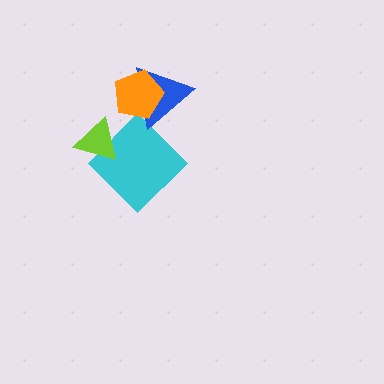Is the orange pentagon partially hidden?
No, no other shape covers it.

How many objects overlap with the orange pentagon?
1 object overlaps with the orange pentagon.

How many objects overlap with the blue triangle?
2 objects overlap with the blue triangle.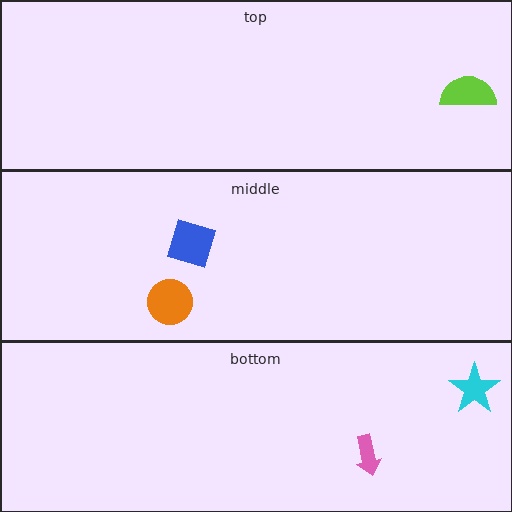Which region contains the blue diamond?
The middle region.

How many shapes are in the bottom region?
2.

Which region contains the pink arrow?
The bottom region.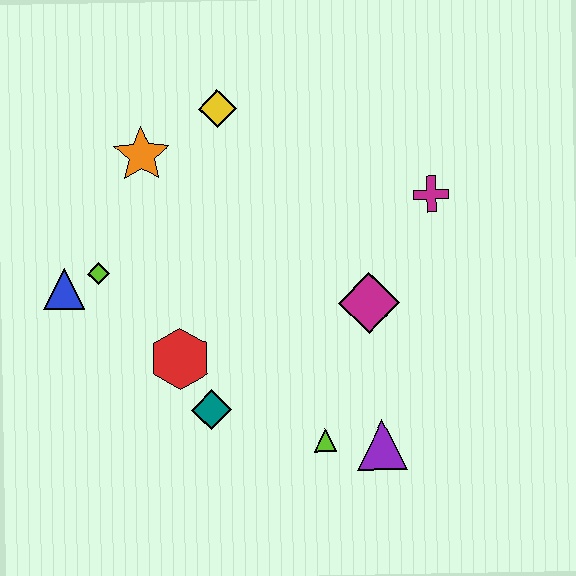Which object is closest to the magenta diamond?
The magenta cross is closest to the magenta diamond.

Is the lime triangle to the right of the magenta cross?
No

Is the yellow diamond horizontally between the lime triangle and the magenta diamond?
No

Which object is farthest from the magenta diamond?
The blue triangle is farthest from the magenta diamond.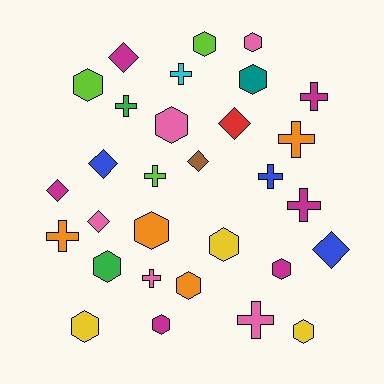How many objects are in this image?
There are 30 objects.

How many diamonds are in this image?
There are 7 diamonds.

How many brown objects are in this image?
There is 1 brown object.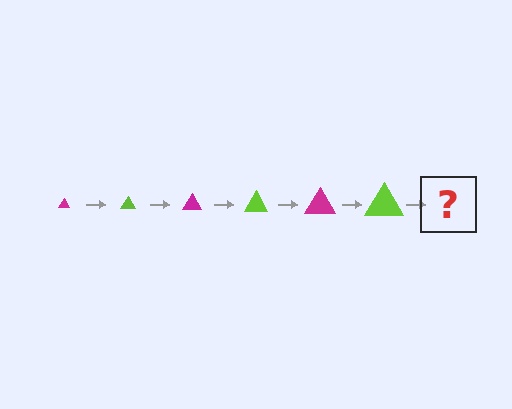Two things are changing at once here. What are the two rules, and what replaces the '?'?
The two rules are that the triangle grows larger each step and the color cycles through magenta and lime. The '?' should be a magenta triangle, larger than the previous one.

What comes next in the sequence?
The next element should be a magenta triangle, larger than the previous one.